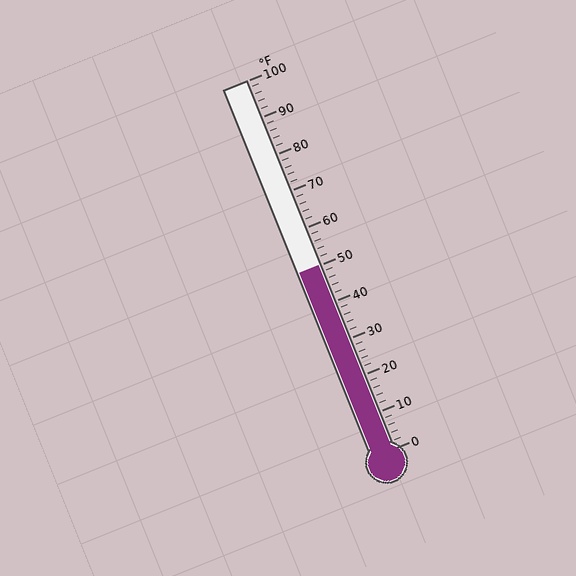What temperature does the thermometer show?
The thermometer shows approximately 50°F.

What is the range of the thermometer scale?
The thermometer scale ranges from 0°F to 100°F.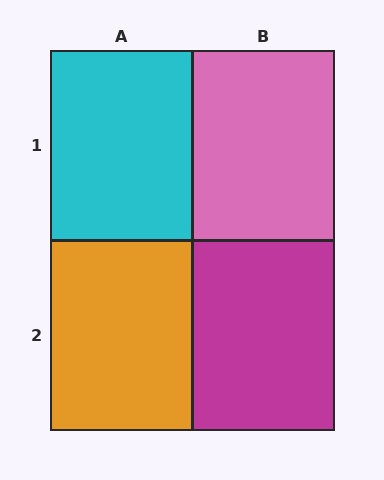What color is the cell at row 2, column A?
Orange.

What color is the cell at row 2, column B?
Magenta.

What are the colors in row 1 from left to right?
Cyan, pink.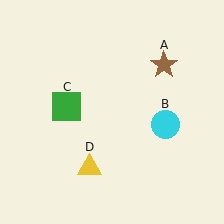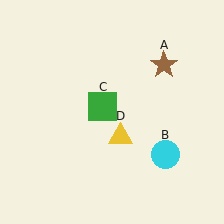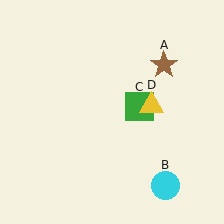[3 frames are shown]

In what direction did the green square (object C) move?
The green square (object C) moved right.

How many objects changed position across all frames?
3 objects changed position: cyan circle (object B), green square (object C), yellow triangle (object D).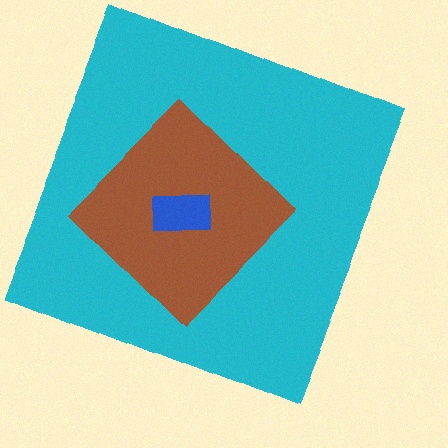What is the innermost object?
The blue rectangle.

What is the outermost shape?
The cyan square.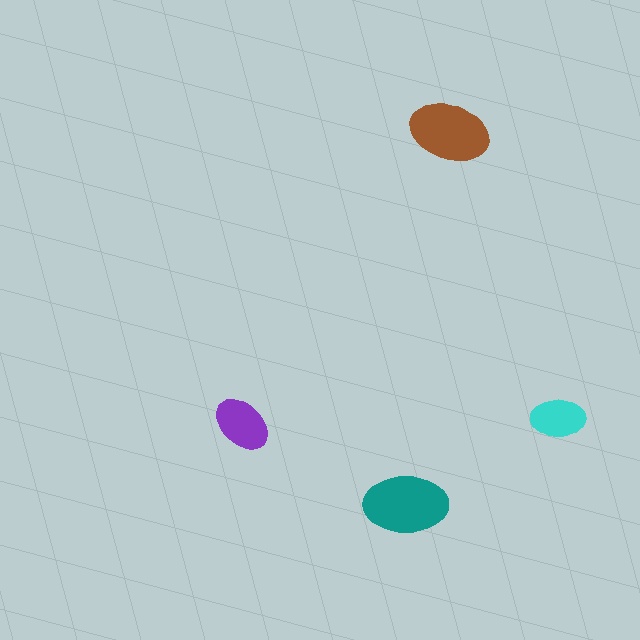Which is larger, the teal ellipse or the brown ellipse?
The teal one.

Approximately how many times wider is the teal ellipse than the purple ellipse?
About 1.5 times wider.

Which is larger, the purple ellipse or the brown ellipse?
The brown one.